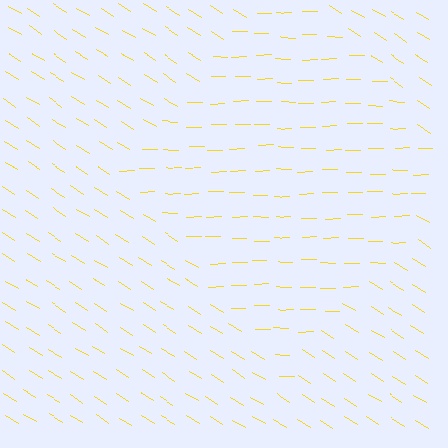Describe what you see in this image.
The image is filled with small yellow line segments. A diamond region in the image has lines oriented differently from the surrounding lines, creating a visible texture boundary.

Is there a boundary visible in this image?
Yes, there is a texture boundary formed by a change in line orientation.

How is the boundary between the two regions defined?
The boundary is defined purely by a change in line orientation (approximately 33 degrees difference). All lines are the same color and thickness.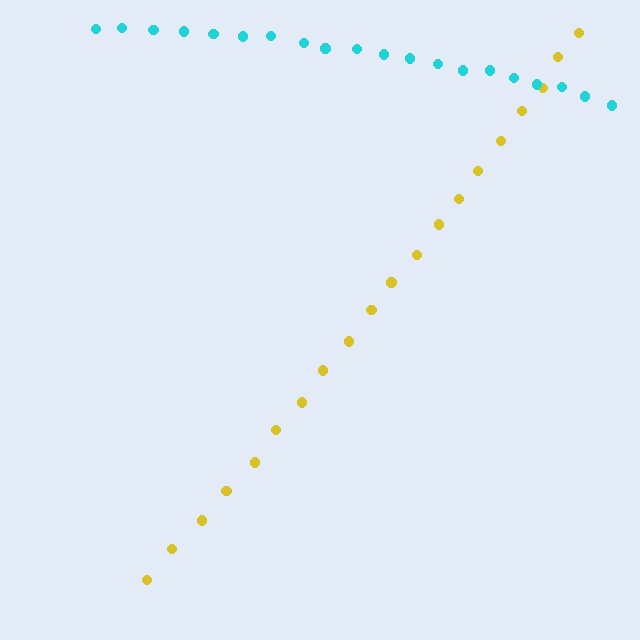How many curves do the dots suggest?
There are 2 distinct paths.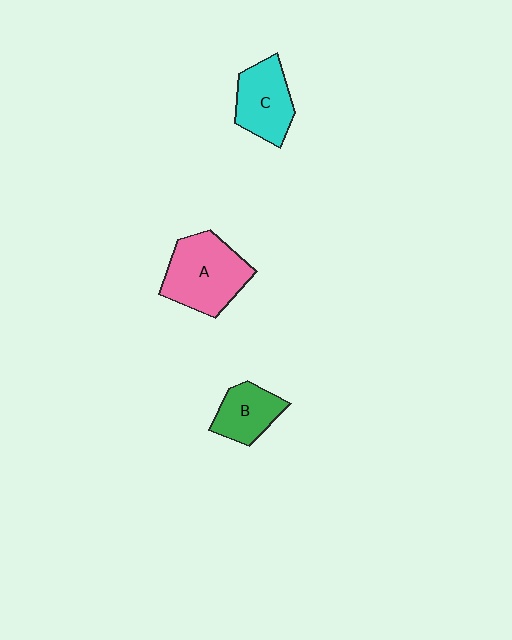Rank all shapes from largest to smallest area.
From largest to smallest: A (pink), C (cyan), B (green).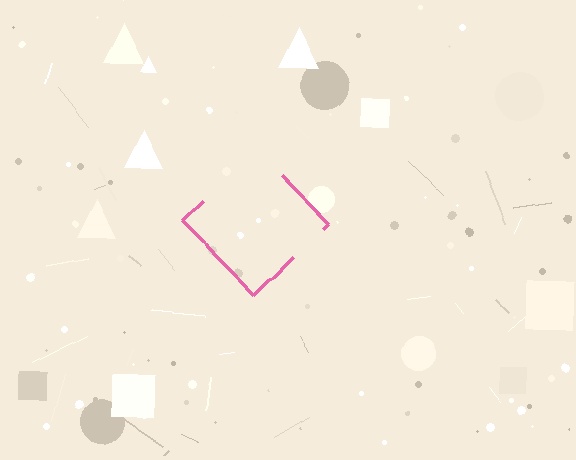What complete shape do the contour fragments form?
The contour fragments form a diamond.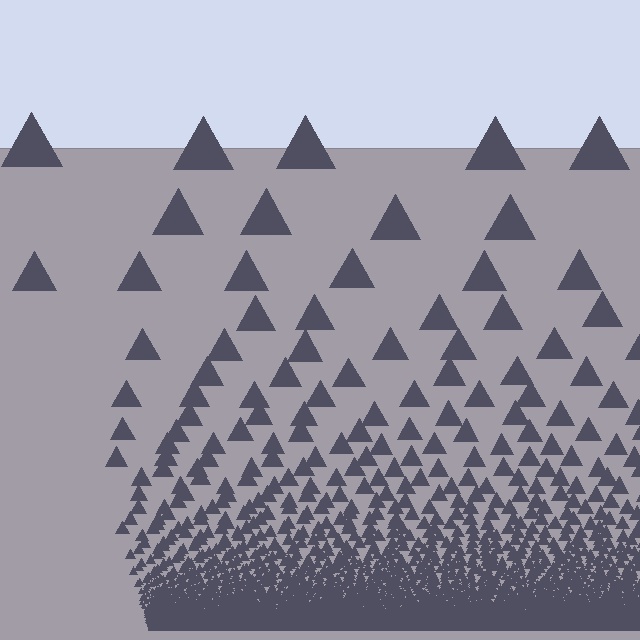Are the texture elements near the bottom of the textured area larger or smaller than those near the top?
Smaller. The gradient is inverted — elements near the bottom are smaller and denser.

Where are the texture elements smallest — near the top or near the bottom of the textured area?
Near the bottom.